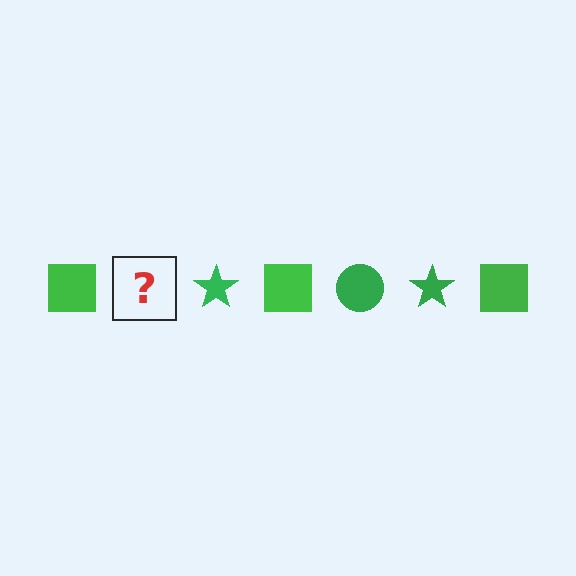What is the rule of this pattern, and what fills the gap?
The rule is that the pattern cycles through square, circle, star shapes in green. The gap should be filled with a green circle.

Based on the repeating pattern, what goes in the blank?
The blank should be a green circle.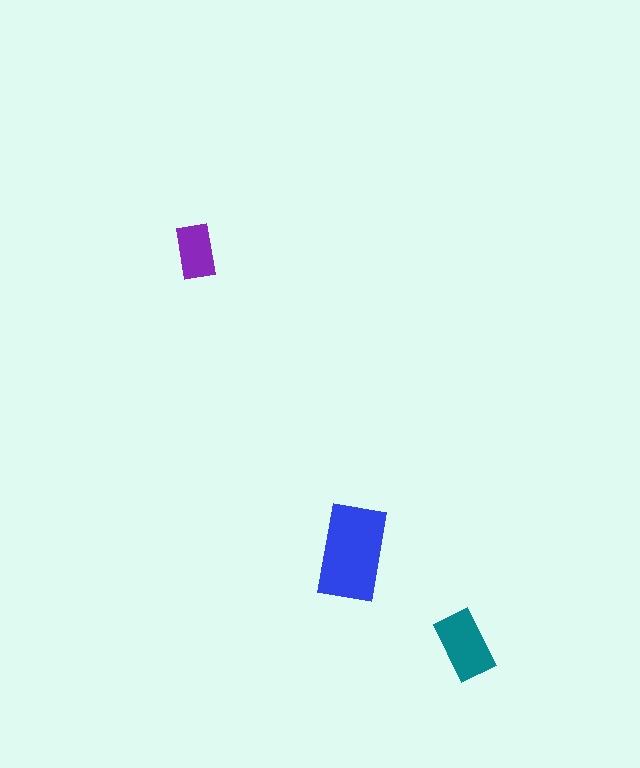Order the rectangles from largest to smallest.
the blue one, the teal one, the purple one.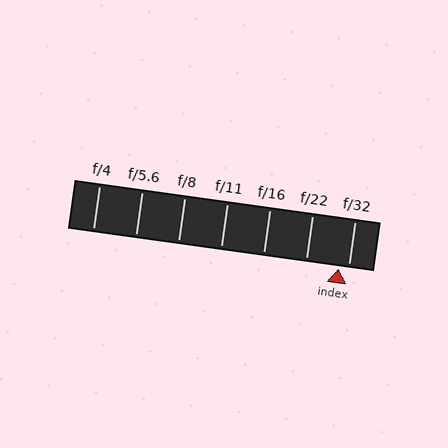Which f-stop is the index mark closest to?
The index mark is closest to f/32.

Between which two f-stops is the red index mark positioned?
The index mark is between f/22 and f/32.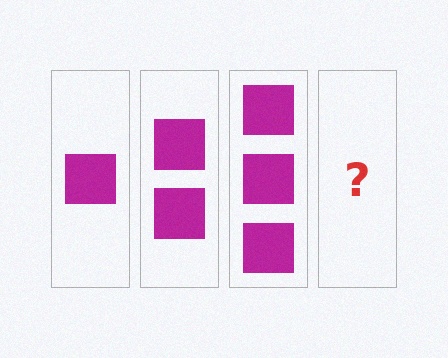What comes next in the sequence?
The next element should be 4 squares.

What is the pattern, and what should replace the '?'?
The pattern is that each step adds one more square. The '?' should be 4 squares.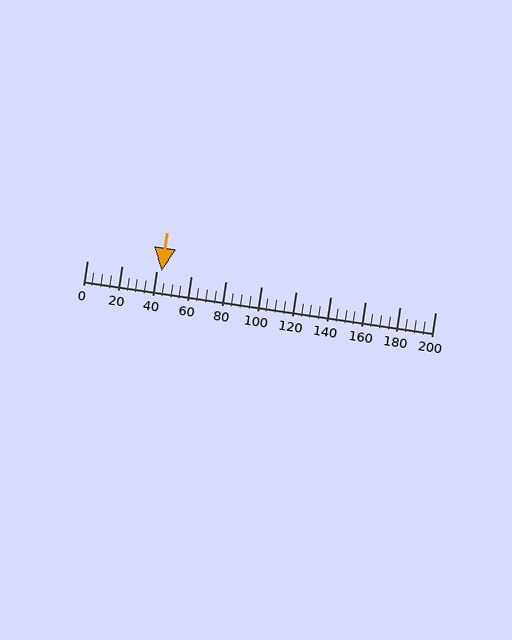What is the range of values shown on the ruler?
The ruler shows values from 0 to 200.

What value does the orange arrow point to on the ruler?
The orange arrow points to approximately 43.